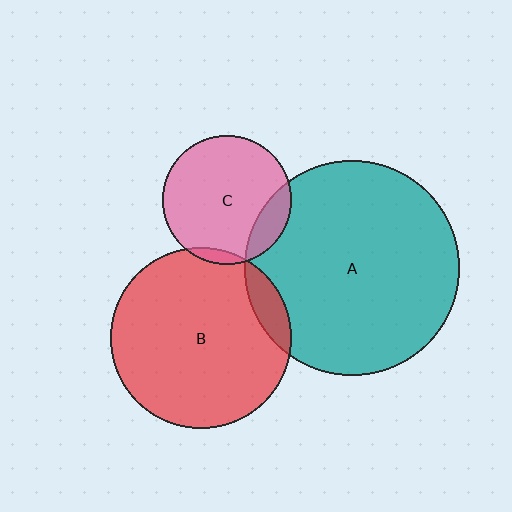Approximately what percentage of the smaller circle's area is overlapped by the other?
Approximately 10%.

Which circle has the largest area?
Circle A (teal).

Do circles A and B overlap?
Yes.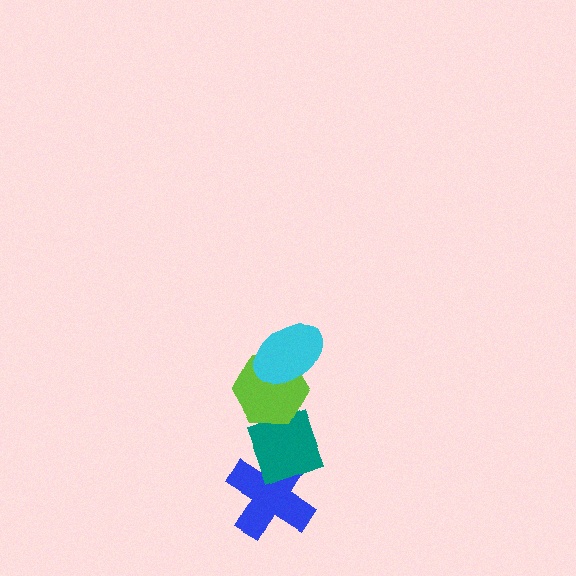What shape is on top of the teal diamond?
The lime hexagon is on top of the teal diamond.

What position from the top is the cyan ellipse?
The cyan ellipse is 1st from the top.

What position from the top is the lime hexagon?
The lime hexagon is 2nd from the top.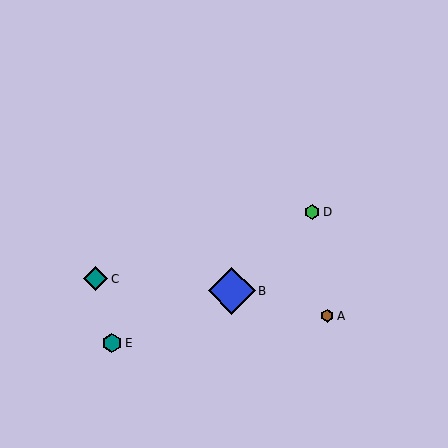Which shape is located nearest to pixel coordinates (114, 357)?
The teal hexagon (labeled E) at (112, 343) is nearest to that location.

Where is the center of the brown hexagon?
The center of the brown hexagon is at (327, 316).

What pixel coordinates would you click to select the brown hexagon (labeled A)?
Click at (327, 316) to select the brown hexagon A.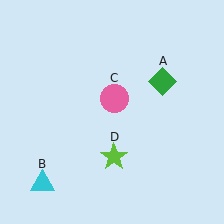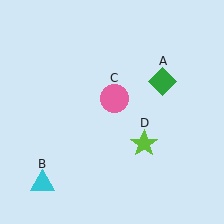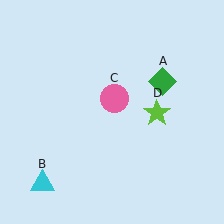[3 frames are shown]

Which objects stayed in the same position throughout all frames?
Green diamond (object A) and cyan triangle (object B) and pink circle (object C) remained stationary.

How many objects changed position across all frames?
1 object changed position: lime star (object D).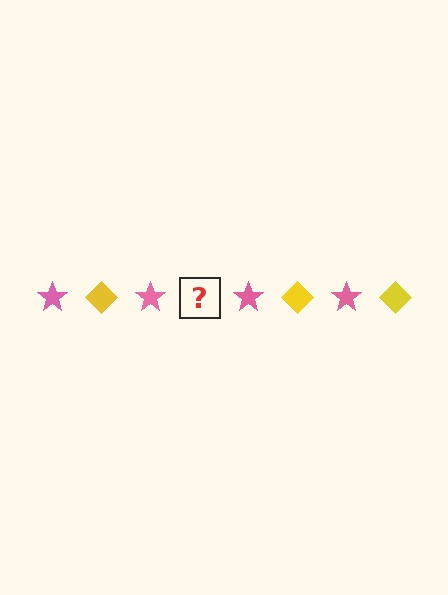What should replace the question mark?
The question mark should be replaced with a yellow diamond.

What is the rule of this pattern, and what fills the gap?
The rule is that the pattern alternates between pink star and yellow diamond. The gap should be filled with a yellow diamond.